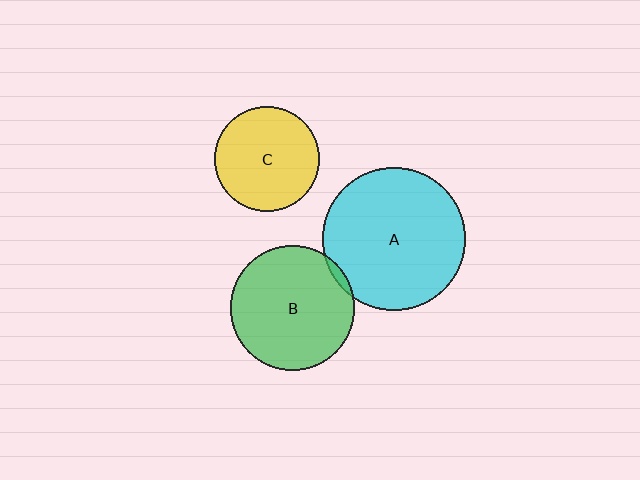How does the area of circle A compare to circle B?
Approximately 1.3 times.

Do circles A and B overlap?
Yes.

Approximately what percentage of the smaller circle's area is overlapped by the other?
Approximately 5%.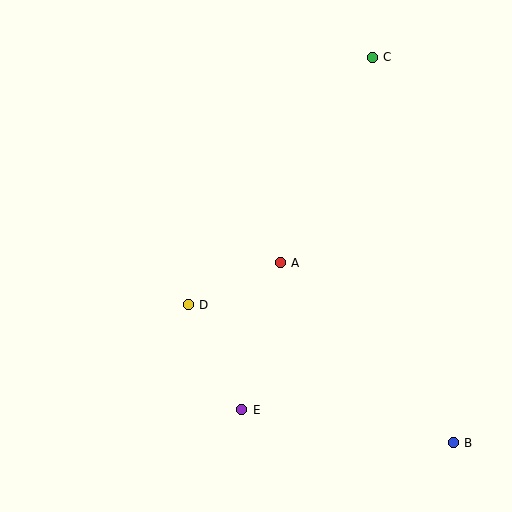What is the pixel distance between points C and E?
The distance between C and E is 376 pixels.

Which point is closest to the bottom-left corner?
Point E is closest to the bottom-left corner.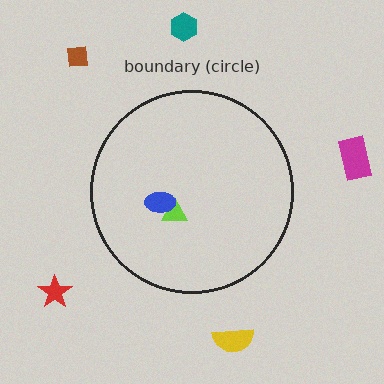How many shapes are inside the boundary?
2 inside, 5 outside.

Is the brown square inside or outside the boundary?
Outside.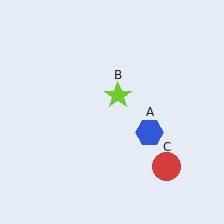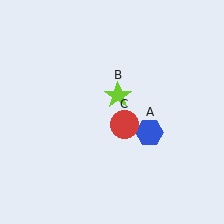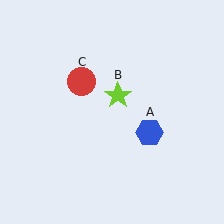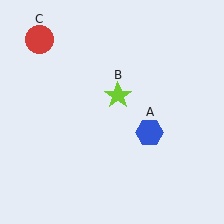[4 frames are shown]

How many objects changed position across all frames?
1 object changed position: red circle (object C).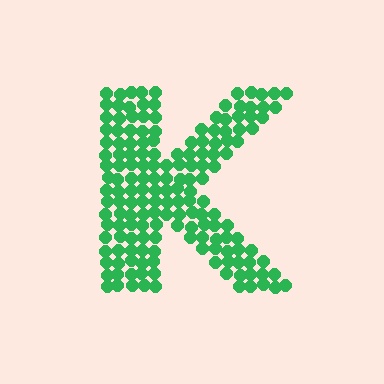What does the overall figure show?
The overall figure shows the letter K.